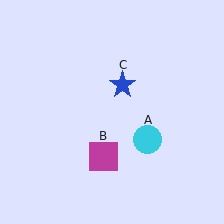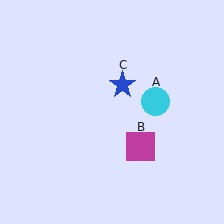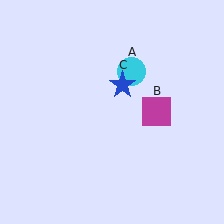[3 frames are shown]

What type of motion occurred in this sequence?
The cyan circle (object A), magenta square (object B) rotated counterclockwise around the center of the scene.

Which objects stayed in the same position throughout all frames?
Blue star (object C) remained stationary.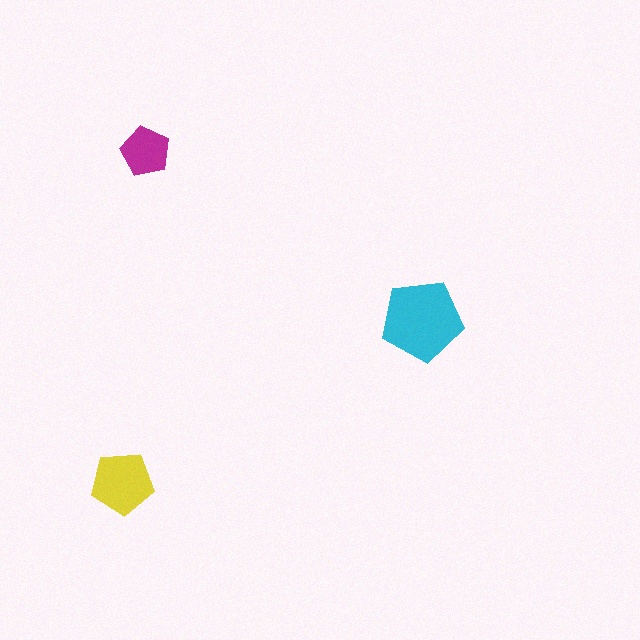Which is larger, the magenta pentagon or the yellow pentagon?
The yellow one.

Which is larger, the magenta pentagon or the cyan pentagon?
The cyan one.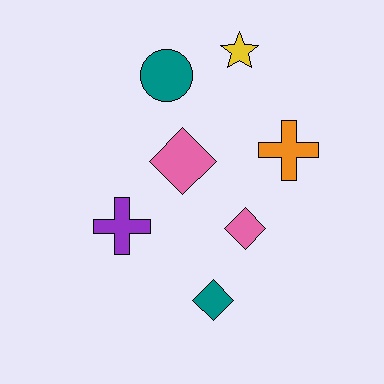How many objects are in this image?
There are 7 objects.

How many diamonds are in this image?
There are 3 diamonds.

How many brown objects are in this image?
There are no brown objects.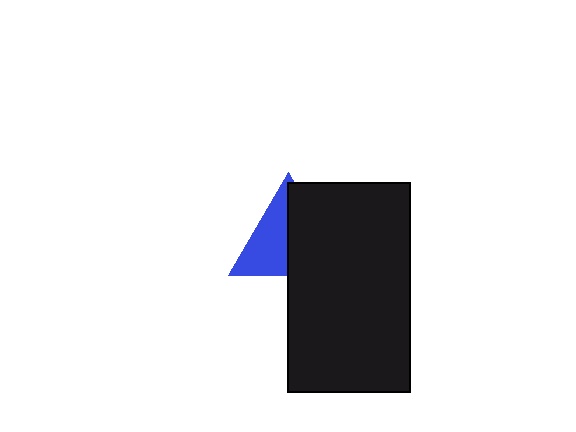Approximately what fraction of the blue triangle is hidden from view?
Roughly 51% of the blue triangle is hidden behind the black rectangle.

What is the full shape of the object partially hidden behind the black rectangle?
The partially hidden object is a blue triangle.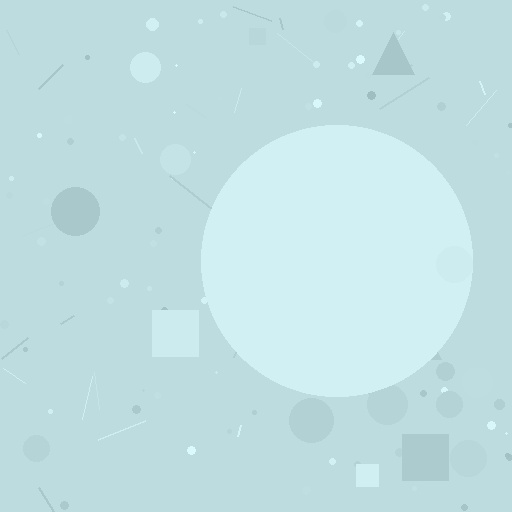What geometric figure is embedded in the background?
A circle is embedded in the background.